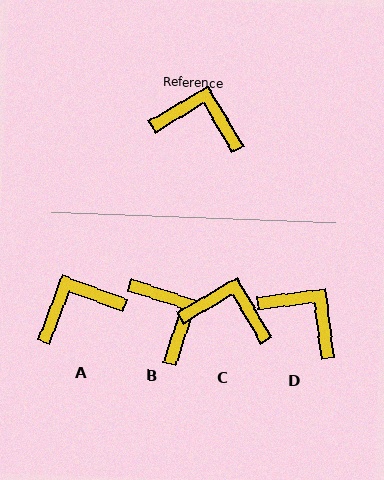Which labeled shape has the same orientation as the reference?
C.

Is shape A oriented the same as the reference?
No, it is off by about 39 degrees.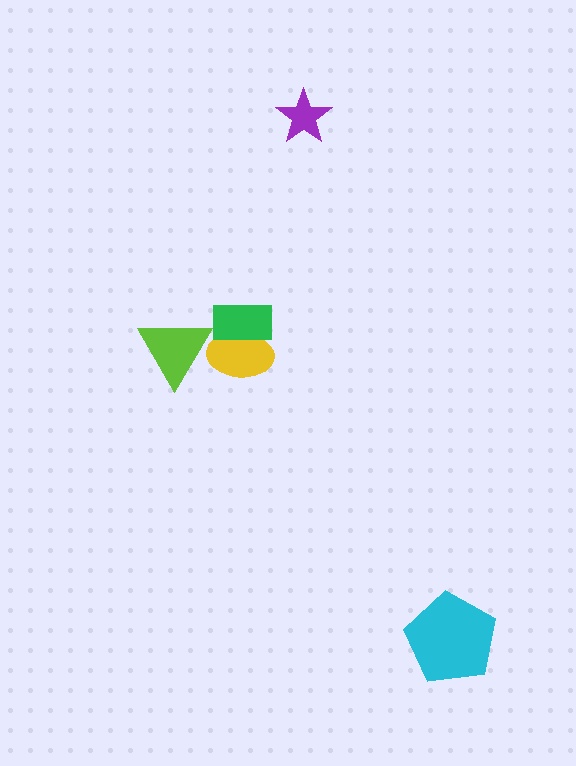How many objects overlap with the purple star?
0 objects overlap with the purple star.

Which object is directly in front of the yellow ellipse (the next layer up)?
The lime triangle is directly in front of the yellow ellipse.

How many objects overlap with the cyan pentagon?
0 objects overlap with the cyan pentagon.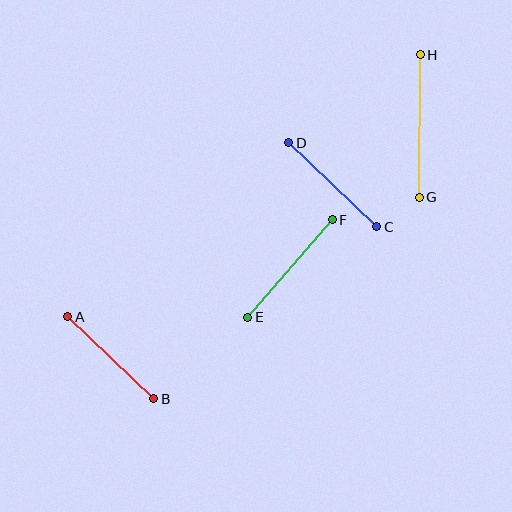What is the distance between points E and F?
The distance is approximately 129 pixels.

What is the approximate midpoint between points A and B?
The midpoint is at approximately (111, 358) pixels.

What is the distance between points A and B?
The distance is approximately 119 pixels.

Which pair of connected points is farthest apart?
Points G and H are farthest apart.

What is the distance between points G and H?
The distance is approximately 143 pixels.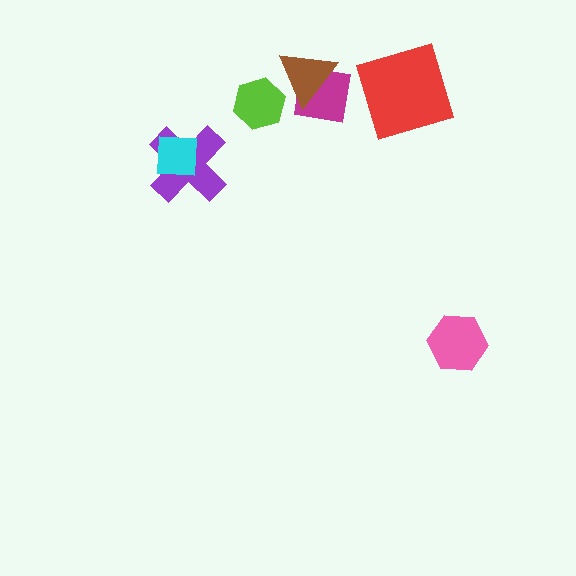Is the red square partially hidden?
No, no other shape covers it.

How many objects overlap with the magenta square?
1 object overlaps with the magenta square.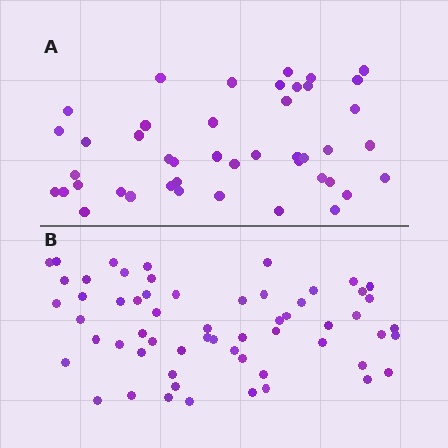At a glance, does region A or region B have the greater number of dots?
Region B (the bottom region) has more dots.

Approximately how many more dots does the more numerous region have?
Region B has approximately 15 more dots than region A.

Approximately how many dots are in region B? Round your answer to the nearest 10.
About 60 dots. (The exact count is 59, which rounds to 60.)